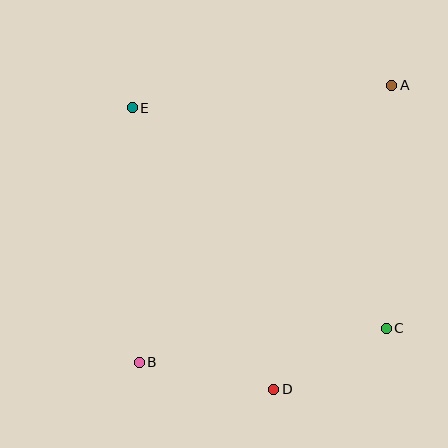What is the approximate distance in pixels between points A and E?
The distance between A and E is approximately 260 pixels.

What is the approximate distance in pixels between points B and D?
The distance between B and D is approximately 137 pixels.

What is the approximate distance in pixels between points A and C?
The distance between A and C is approximately 243 pixels.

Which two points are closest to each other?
Points C and D are closest to each other.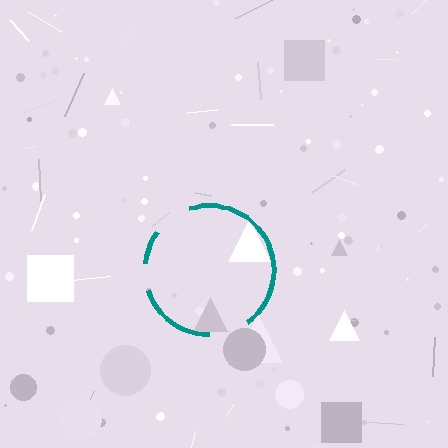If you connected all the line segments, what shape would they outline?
They would outline a circle.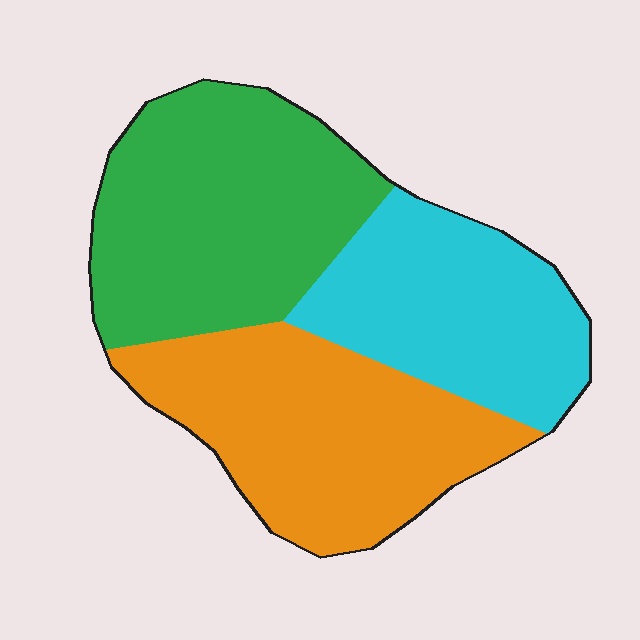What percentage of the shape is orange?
Orange covers roughly 35% of the shape.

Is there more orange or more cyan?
Orange.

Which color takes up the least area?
Cyan, at roughly 30%.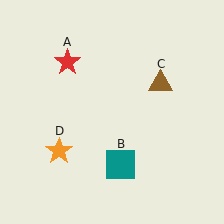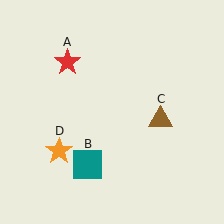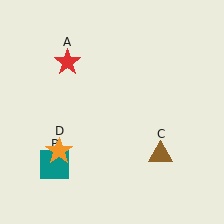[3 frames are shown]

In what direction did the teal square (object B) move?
The teal square (object B) moved left.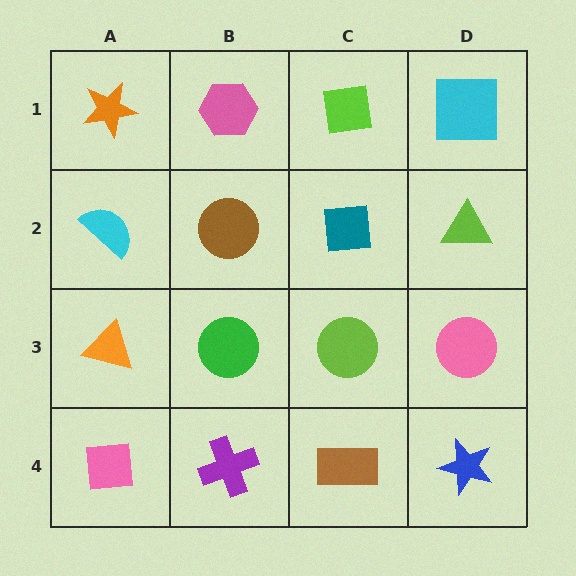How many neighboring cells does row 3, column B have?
4.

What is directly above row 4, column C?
A lime circle.